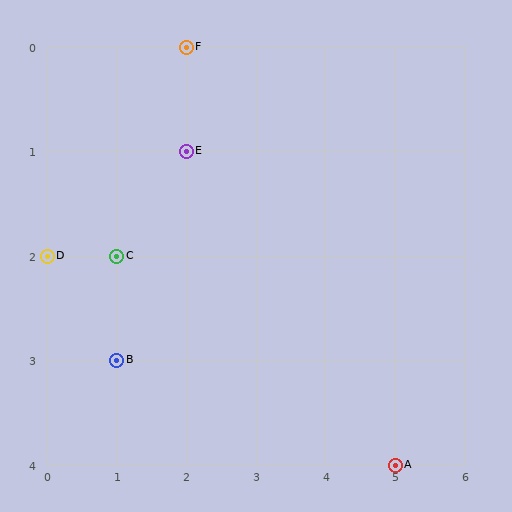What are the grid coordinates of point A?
Point A is at grid coordinates (5, 4).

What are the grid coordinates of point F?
Point F is at grid coordinates (2, 0).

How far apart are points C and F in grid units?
Points C and F are 1 column and 2 rows apart (about 2.2 grid units diagonally).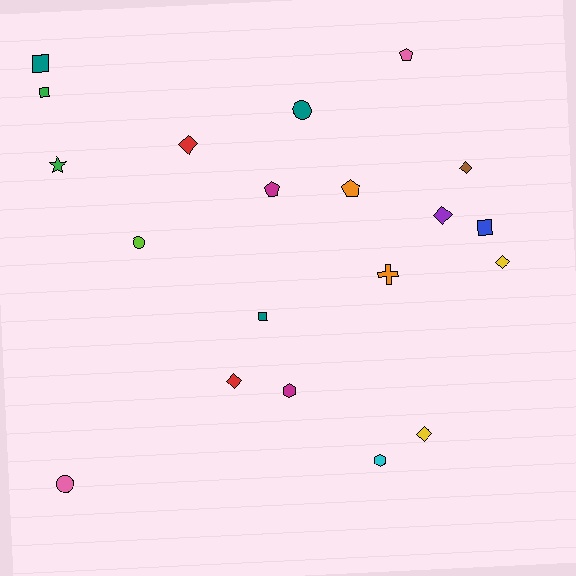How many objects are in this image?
There are 20 objects.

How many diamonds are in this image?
There are 6 diamonds.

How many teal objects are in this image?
There are 3 teal objects.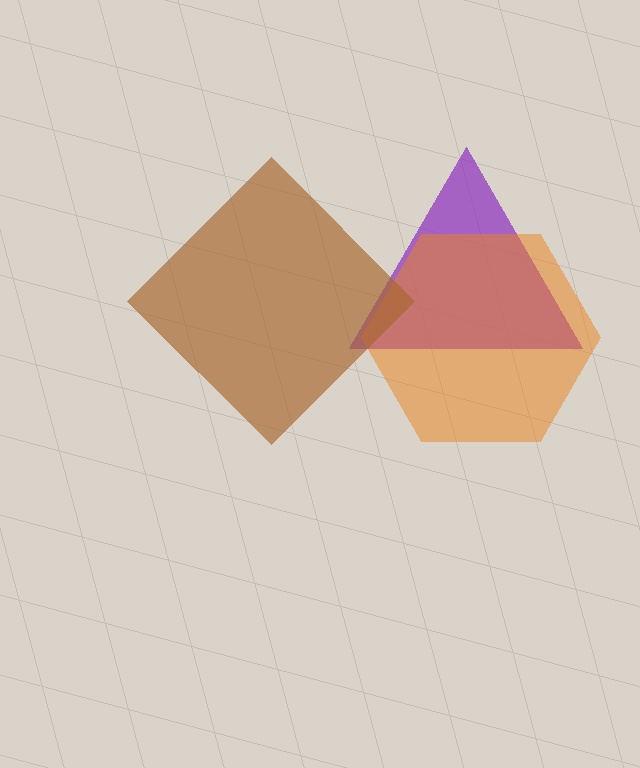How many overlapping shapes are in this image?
There are 3 overlapping shapes in the image.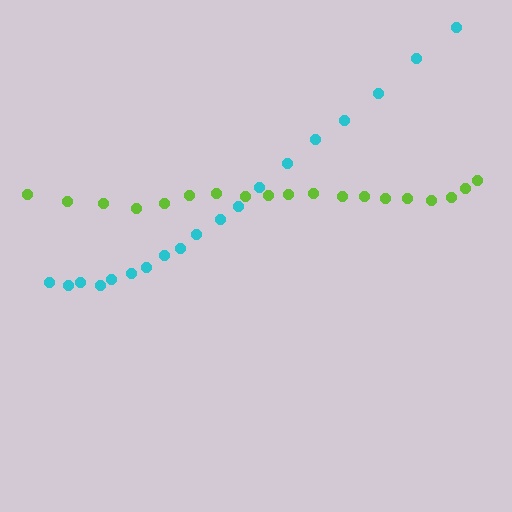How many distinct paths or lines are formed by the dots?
There are 2 distinct paths.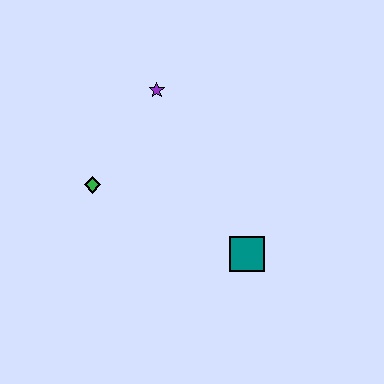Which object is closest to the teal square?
The green diamond is closest to the teal square.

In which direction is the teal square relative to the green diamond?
The teal square is to the right of the green diamond.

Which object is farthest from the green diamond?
The teal square is farthest from the green diamond.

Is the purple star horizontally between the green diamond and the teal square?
Yes